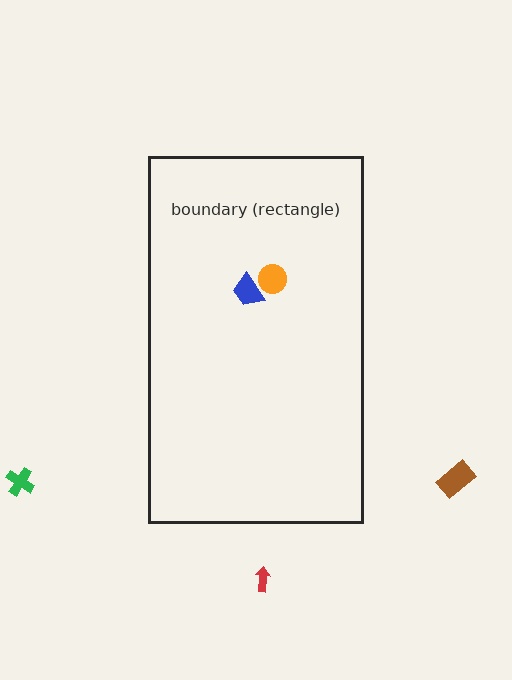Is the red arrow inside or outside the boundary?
Outside.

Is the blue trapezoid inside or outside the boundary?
Inside.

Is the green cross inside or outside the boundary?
Outside.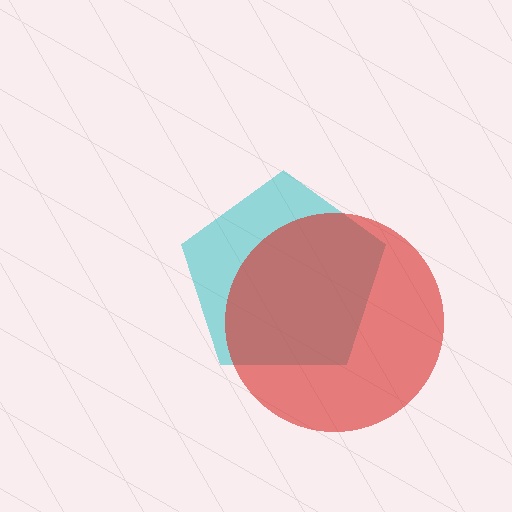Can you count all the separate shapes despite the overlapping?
Yes, there are 2 separate shapes.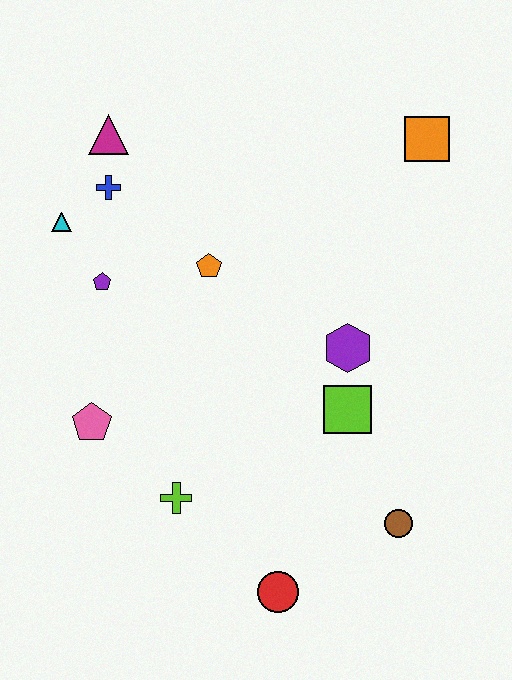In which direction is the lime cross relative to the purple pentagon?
The lime cross is below the purple pentagon.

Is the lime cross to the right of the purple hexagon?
No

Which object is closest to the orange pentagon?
The purple pentagon is closest to the orange pentagon.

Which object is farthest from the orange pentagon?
The red circle is farthest from the orange pentagon.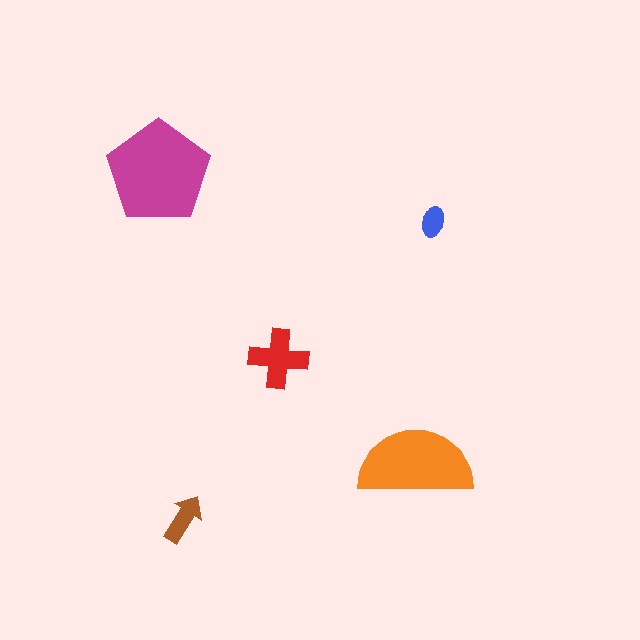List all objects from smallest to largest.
The blue ellipse, the brown arrow, the red cross, the orange semicircle, the magenta pentagon.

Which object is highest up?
The magenta pentagon is topmost.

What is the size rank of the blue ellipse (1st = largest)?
5th.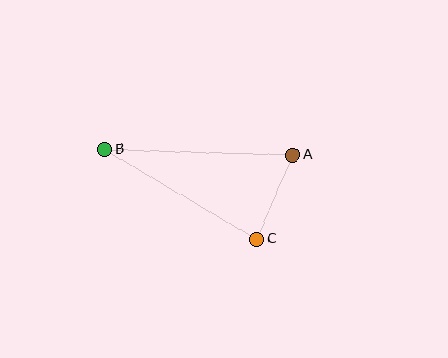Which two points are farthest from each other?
Points A and B are farthest from each other.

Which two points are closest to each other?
Points A and C are closest to each other.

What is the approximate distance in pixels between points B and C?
The distance between B and C is approximately 177 pixels.